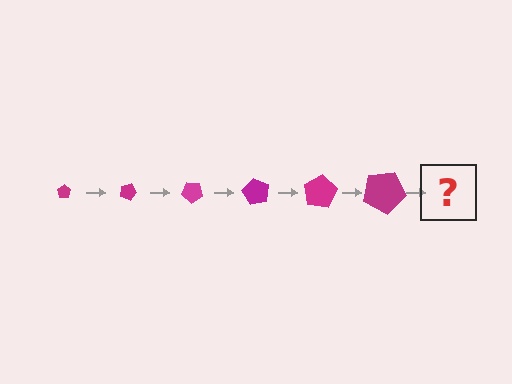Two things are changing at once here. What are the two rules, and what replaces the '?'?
The two rules are that the pentagon grows larger each step and it rotates 20 degrees each step. The '?' should be a pentagon, larger than the previous one and rotated 120 degrees from the start.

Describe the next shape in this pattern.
It should be a pentagon, larger than the previous one and rotated 120 degrees from the start.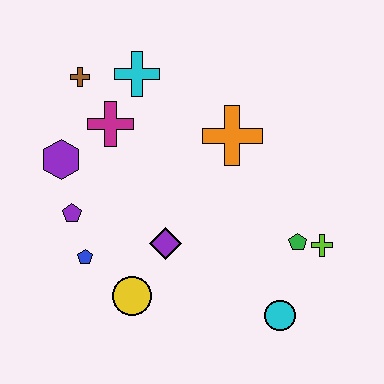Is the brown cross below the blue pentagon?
No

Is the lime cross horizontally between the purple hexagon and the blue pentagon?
No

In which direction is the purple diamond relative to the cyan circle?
The purple diamond is to the left of the cyan circle.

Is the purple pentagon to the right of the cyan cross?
No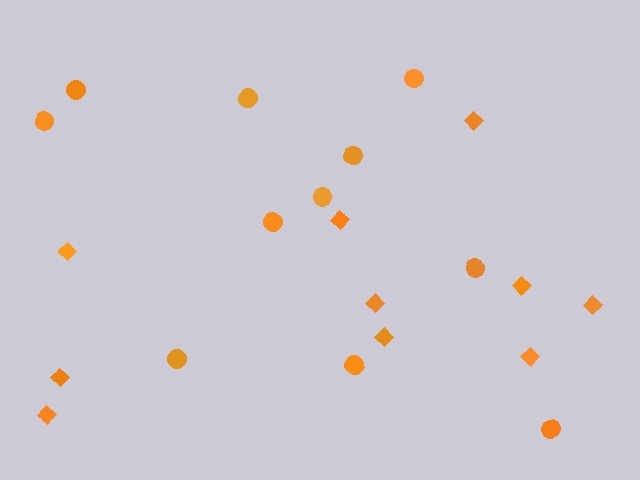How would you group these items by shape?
There are 2 groups: one group of circles (11) and one group of diamonds (10).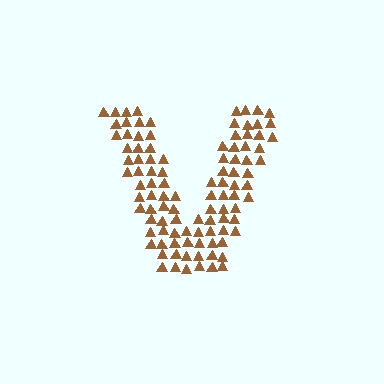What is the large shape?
The large shape is the letter V.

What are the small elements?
The small elements are triangles.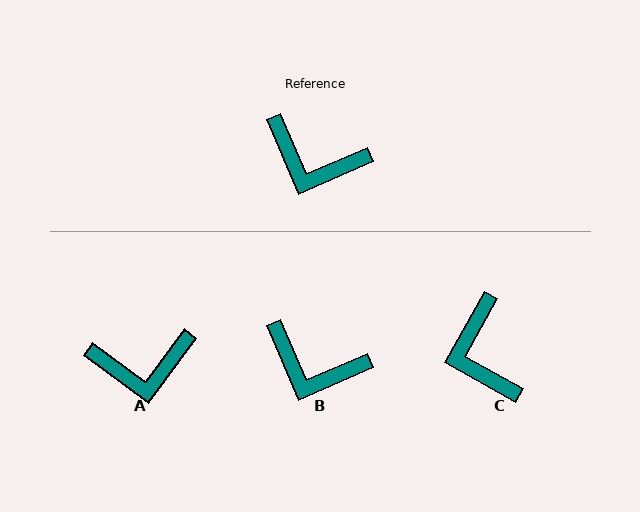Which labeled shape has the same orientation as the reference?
B.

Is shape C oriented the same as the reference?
No, it is off by about 53 degrees.